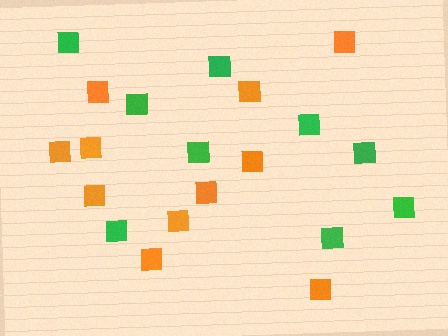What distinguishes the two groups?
There are 2 groups: one group of green squares (9) and one group of orange squares (11).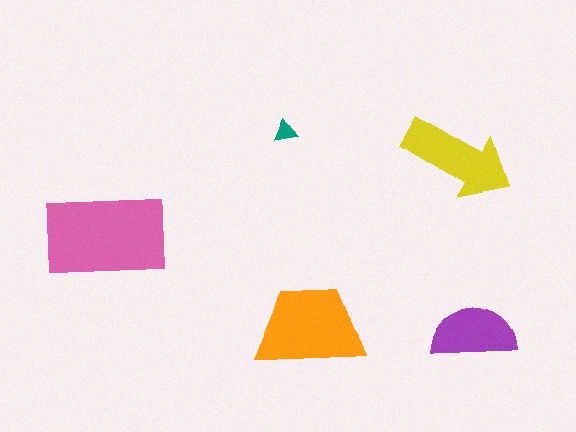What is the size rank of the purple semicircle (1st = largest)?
4th.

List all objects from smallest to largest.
The teal triangle, the purple semicircle, the yellow arrow, the orange trapezoid, the pink rectangle.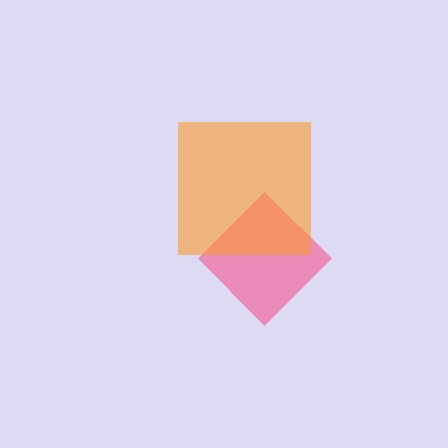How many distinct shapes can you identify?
There are 2 distinct shapes: a pink diamond, an orange square.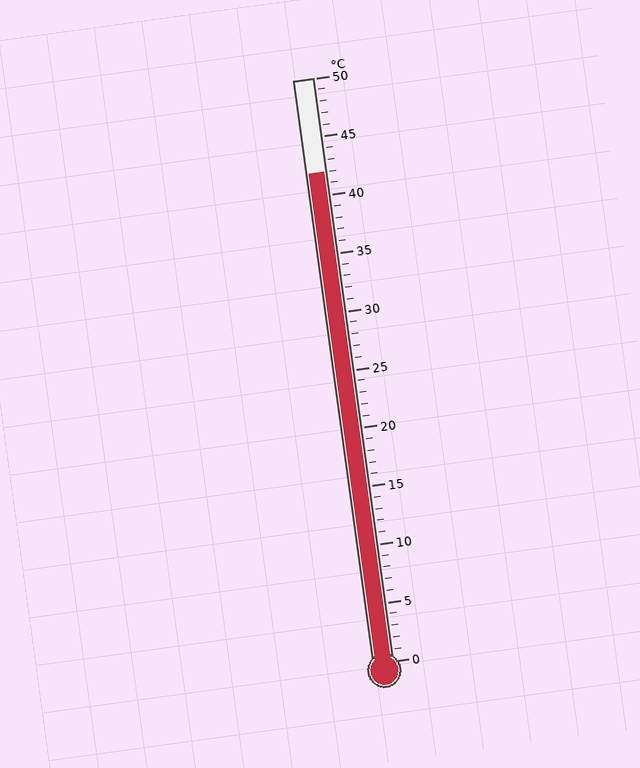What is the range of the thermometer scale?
The thermometer scale ranges from 0°C to 50°C.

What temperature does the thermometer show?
The thermometer shows approximately 42°C.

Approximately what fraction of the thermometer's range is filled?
The thermometer is filled to approximately 85% of its range.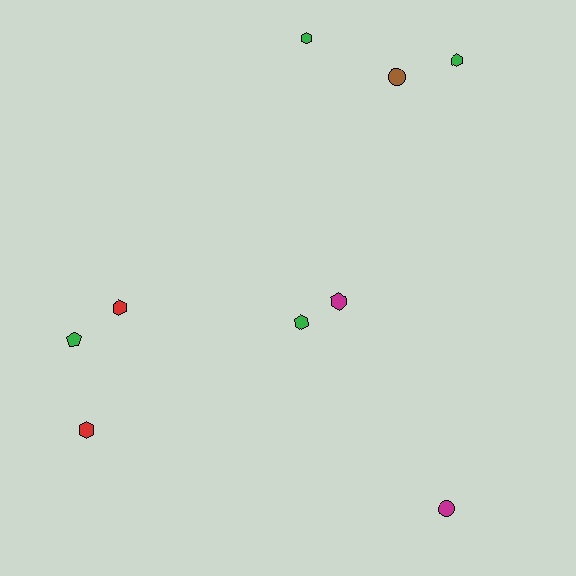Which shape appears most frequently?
Hexagon, with 6 objects.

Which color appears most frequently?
Green, with 4 objects.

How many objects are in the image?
There are 9 objects.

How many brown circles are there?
There is 1 brown circle.